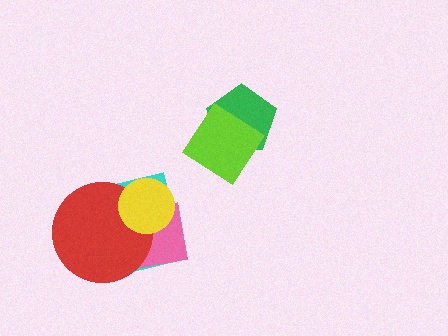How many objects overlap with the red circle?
3 objects overlap with the red circle.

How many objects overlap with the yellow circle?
3 objects overlap with the yellow circle.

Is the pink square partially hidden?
Yes, it is partially covered by another shape.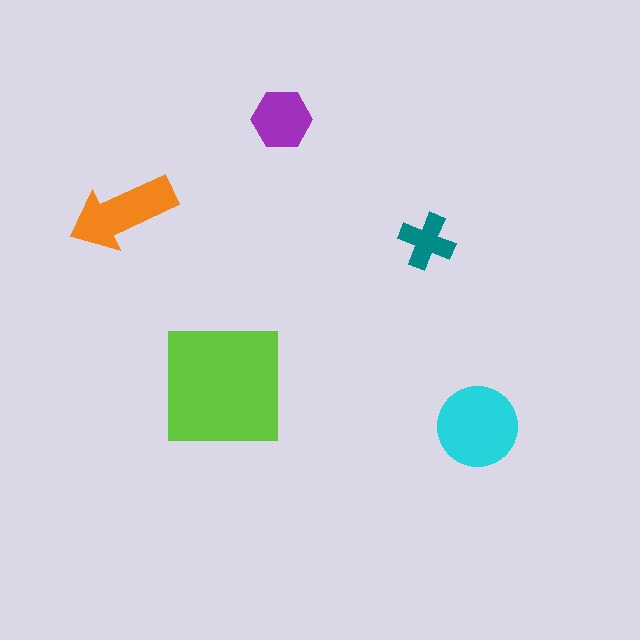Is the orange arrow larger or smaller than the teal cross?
Larger.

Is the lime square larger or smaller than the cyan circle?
Larger.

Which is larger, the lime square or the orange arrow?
The lime square.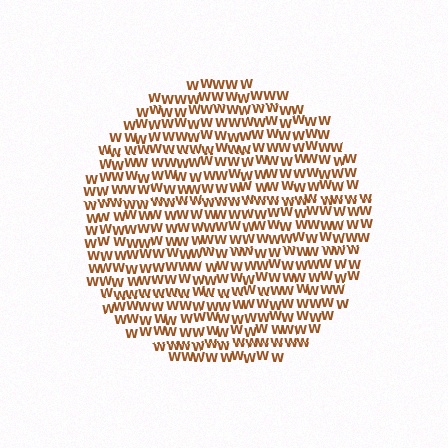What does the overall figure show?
The overall figure shows a circle.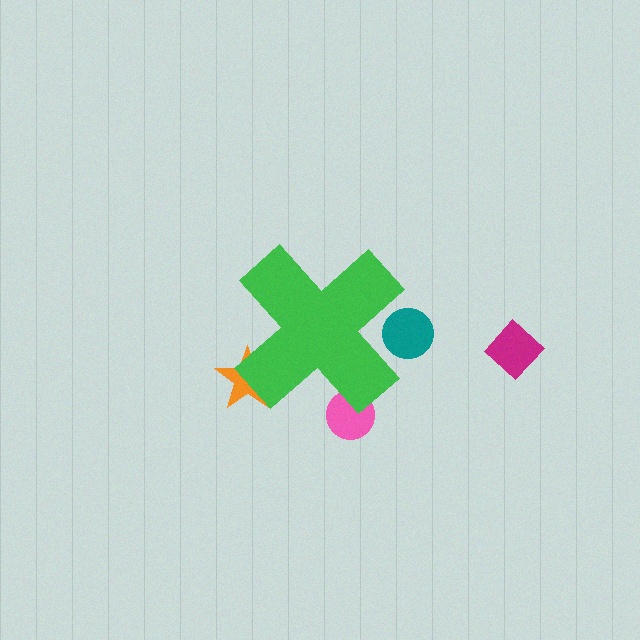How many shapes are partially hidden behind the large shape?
3 shapes are partially hidden.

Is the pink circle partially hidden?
Yes, the pink circle is partially hidden behind the green cross.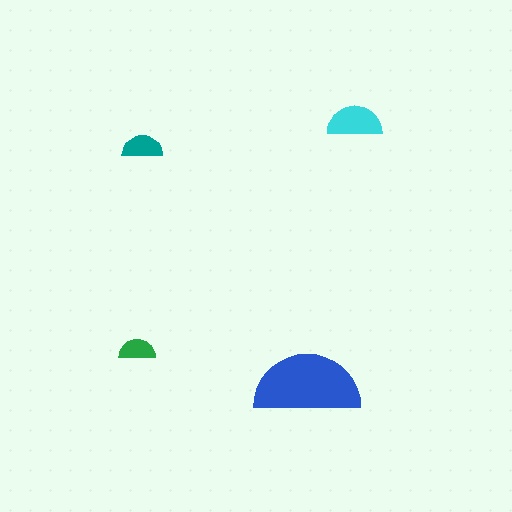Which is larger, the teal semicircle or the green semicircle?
The teal one.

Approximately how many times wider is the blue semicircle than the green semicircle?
About 3 times wider.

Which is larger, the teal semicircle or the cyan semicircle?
The cyan one.